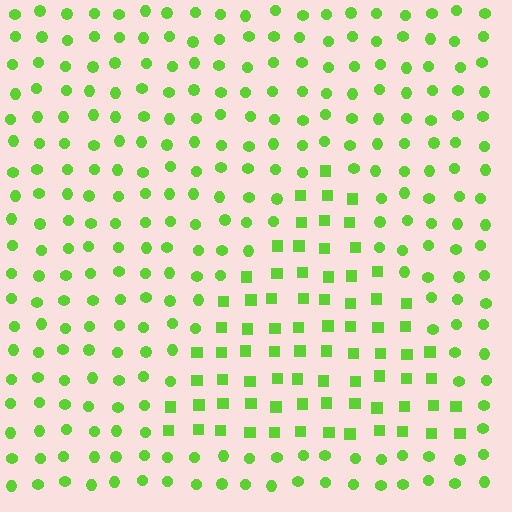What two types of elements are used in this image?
The image uses squares inside the triangle region and circles outside it.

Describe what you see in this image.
The image is filled with small lime elements arranged in a uniform grid. A triangle-shaped region contains squares, while the surrounding area contains circles. The boundary is defined purely by the change in element shape.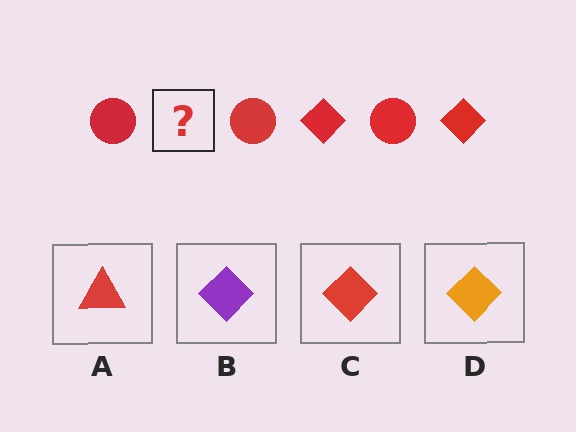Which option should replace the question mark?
Option C.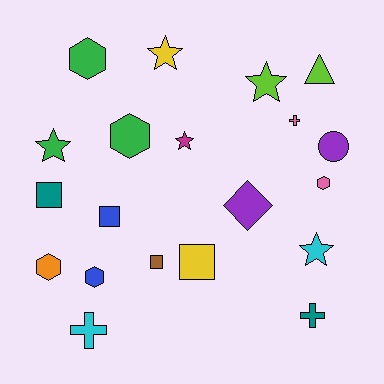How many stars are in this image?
There are 5 stars.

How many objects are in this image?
There are 20 objects.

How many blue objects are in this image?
There are 2 blue objects.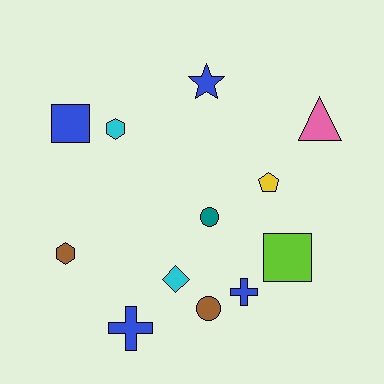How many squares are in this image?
There are 2 squares.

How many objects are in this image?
There are 12 objects.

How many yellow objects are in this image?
There is 1 yellow object.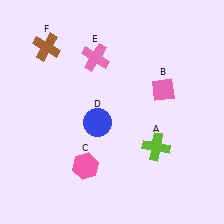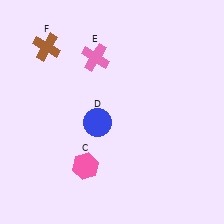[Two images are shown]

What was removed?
The pink diamond (B), the lime cross (A) were removed in Image 2.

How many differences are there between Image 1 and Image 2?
There are 2 differences between the two images.